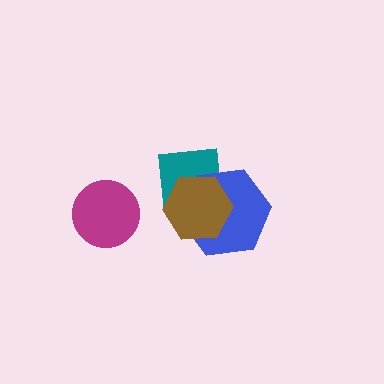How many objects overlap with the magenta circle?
0 objects overlap with the magenta circle.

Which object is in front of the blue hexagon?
The brown hexagon is in front of the blue hexagon.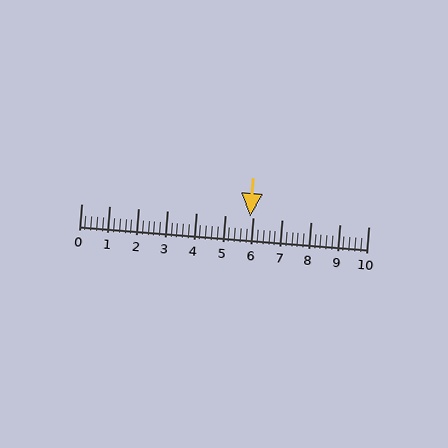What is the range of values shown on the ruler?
The ruler shows values from 0 to 10.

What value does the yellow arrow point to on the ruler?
The yellow arrow points to approximately 5.9.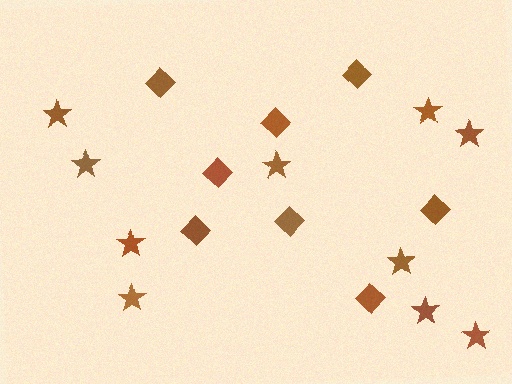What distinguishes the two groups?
There are 2 groups: one group of diamonds (8) and one group of stars (10).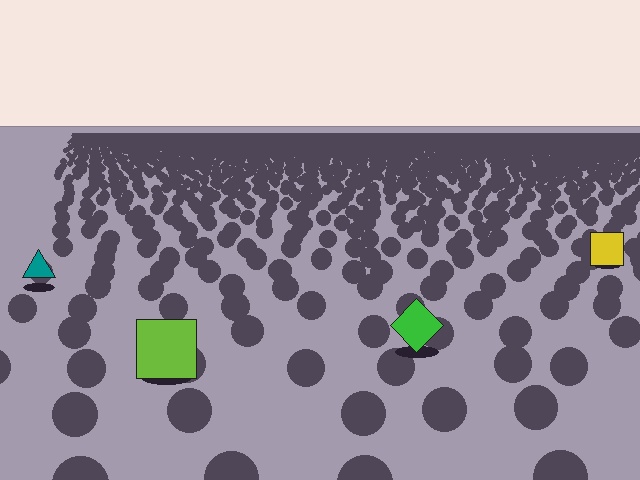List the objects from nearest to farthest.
From nearest to farthest: the lime square, the green diamond, the teal triangle, the yellow square.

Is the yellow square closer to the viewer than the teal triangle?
No. The teal triangle is closer — you can tell from the texture gradient: the ground texture is coarser near it.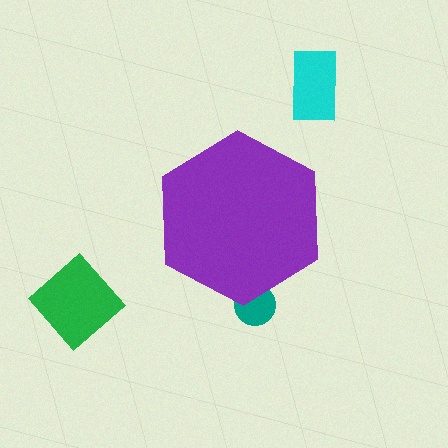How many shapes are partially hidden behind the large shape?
1 shape is partially hidden.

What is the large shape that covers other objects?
A purple hexagon.